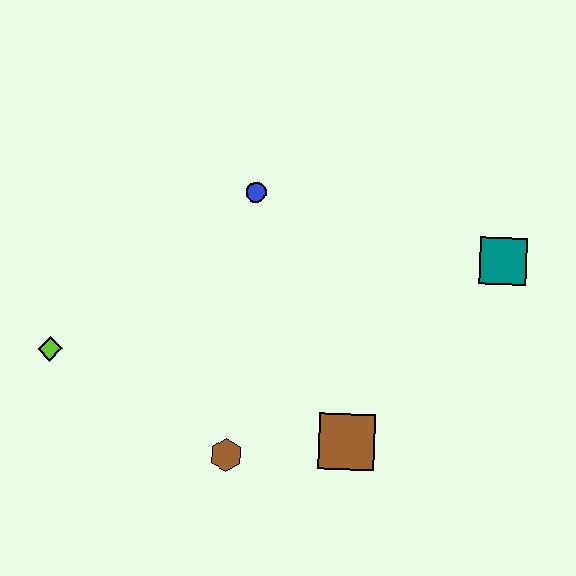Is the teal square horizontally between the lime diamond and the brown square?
No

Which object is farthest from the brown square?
The lime diamond is farthest from the brown square.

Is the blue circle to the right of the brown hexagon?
Yes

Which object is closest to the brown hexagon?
The brown square is closest to the brown hexagon.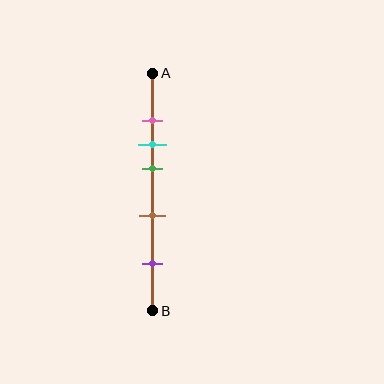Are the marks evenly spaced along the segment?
No, the marks are not evenly spaced.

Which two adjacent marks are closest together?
The pink and cyan marks are the closest adjacent pair.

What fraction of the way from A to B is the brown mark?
The brown mark is approximately 60% (0.6) of the way from A to B.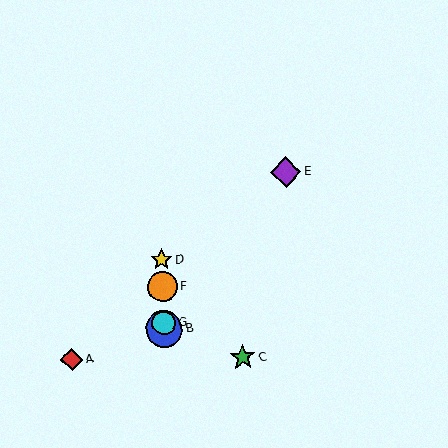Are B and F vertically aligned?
Yes, both are at x≈164.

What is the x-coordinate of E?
Object E is at x≈286.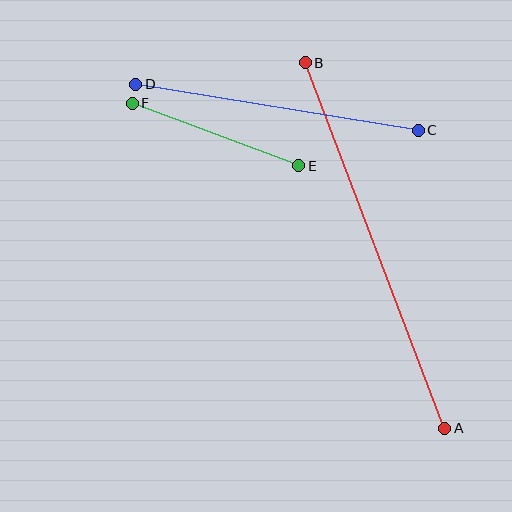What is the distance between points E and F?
The distance is approximately 178 pixels.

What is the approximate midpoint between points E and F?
The midpoint is at approximately (215, 134) pixels.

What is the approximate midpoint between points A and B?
The midpoint is at approximately (375, 245) pixels.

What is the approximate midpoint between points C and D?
The midpoint is at approximately (277, 107) pixels.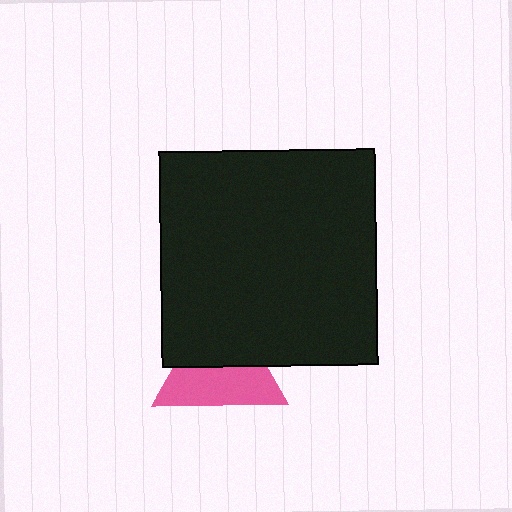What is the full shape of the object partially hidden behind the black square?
The partially hidden object is a pink triangle.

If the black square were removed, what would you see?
You would see the complete pink triangle.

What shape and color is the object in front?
The object in front is a black square.